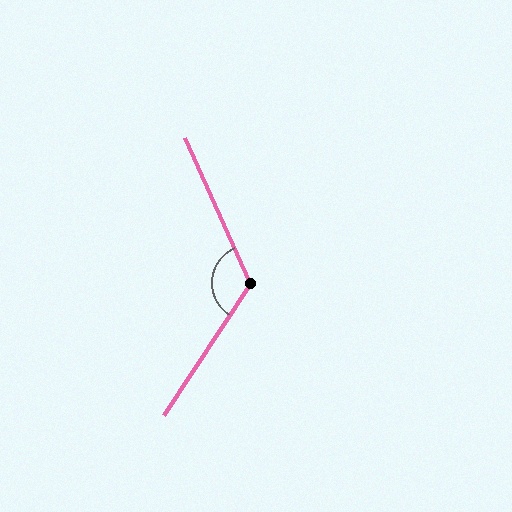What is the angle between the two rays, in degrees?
Approximately 123 degrees.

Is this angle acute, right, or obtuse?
It is obtuse.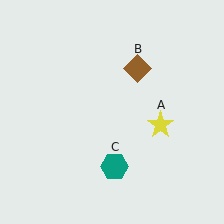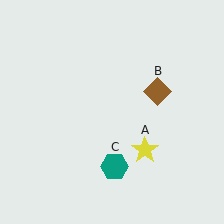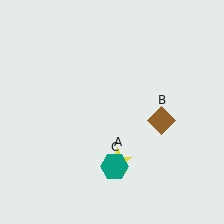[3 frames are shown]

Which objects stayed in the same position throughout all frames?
Teal hexagon (object C) remained stationary.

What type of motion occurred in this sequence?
The yellow star (object A), brown diamond (object B) rotated clockwise around the center of the scene.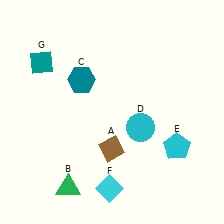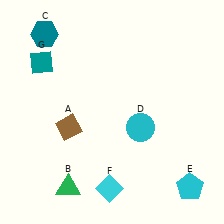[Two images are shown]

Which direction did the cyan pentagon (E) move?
The cyan pentagon (E) moved down.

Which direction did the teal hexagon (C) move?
The teal hexagon (C) moved up.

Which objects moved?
The objects that moved are: the brown diamond (A), the teal hexagon (C), the cyan pentagon (E).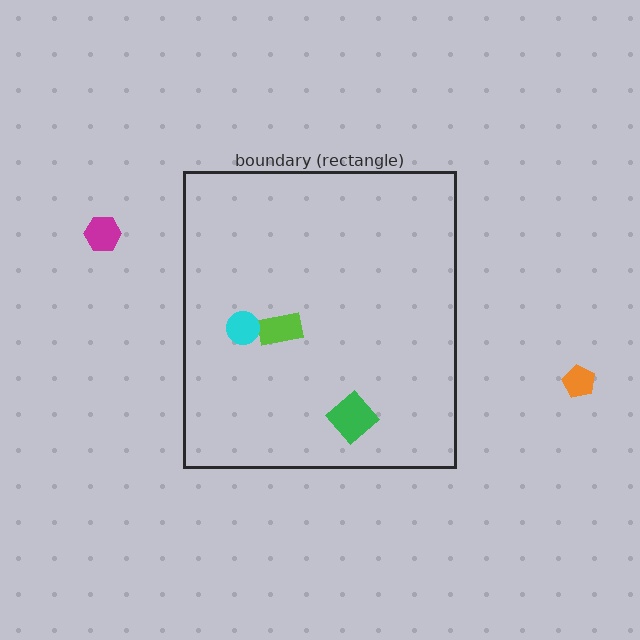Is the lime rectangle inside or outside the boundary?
Inside.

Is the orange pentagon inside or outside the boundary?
Outside.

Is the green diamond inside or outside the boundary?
Inside.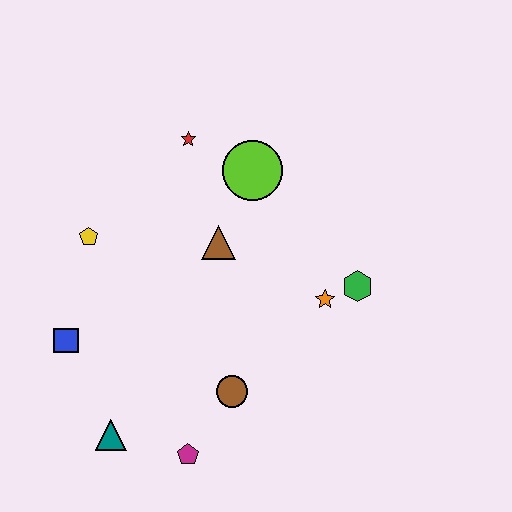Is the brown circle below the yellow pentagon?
Yes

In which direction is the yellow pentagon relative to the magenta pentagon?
The yellow pentagon is above the magenta pentagon.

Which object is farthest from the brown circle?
The red star is farthest from the brown circle.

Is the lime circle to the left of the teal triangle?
No